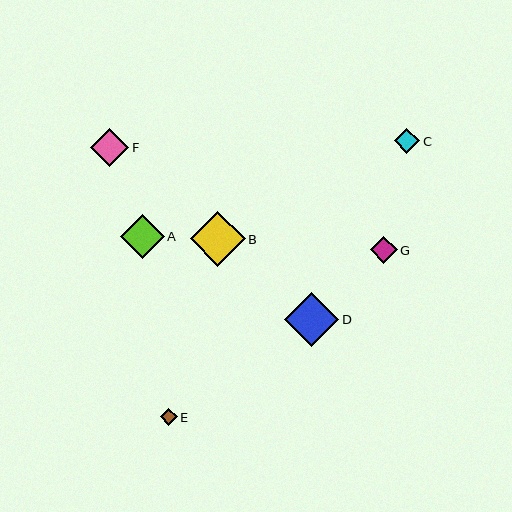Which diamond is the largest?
Diamond B is the largest with a size of approximately 55 pixels.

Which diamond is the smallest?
Diamond E is the smallest with a size of approximately 17 pixels.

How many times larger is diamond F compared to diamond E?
Diamond F is approximately 2.2 times the size of diamond E.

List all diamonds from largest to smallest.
From largest to smallest: B, D, A, F, G, C, E.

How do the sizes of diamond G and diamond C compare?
Diamond G and diamond C are approximately the same size.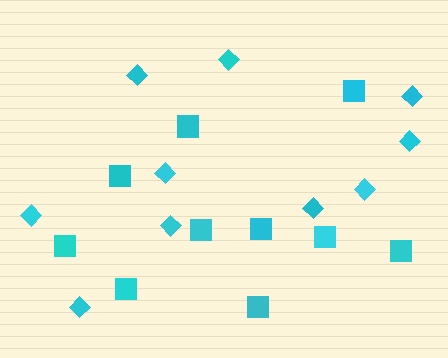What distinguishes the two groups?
There are 2 groups: one group of squares (10) and one group of diamonds (10).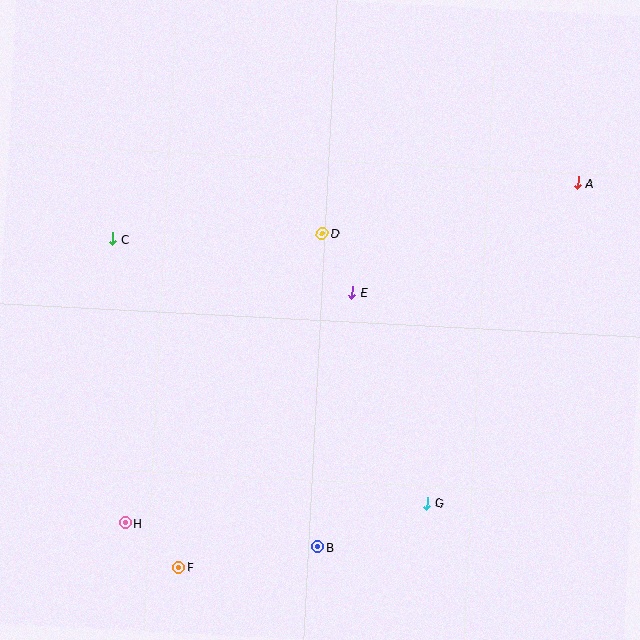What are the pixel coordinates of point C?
Point C is at (112, 239).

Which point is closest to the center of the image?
Point E at (352, 293) is closest to the center.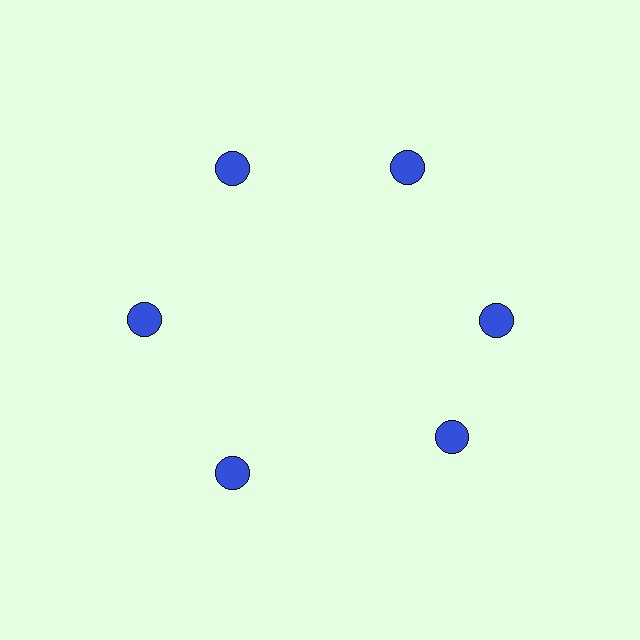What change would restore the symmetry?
The symmetry would be restored by rotating it back into even spacing with its neighbors so that all 6 circles sit at equal angles and equal distance from the center.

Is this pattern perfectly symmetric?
No. The 6 blue circles are arranged in a ring, but one element near the 5 o'clock position is rotated out of alignment along the ring, breaking the 6-fold rotational symmetry.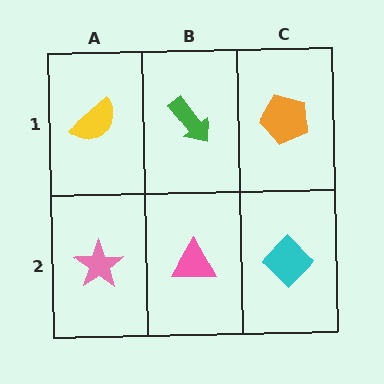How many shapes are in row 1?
3 shapes.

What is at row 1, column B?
A green arrow.